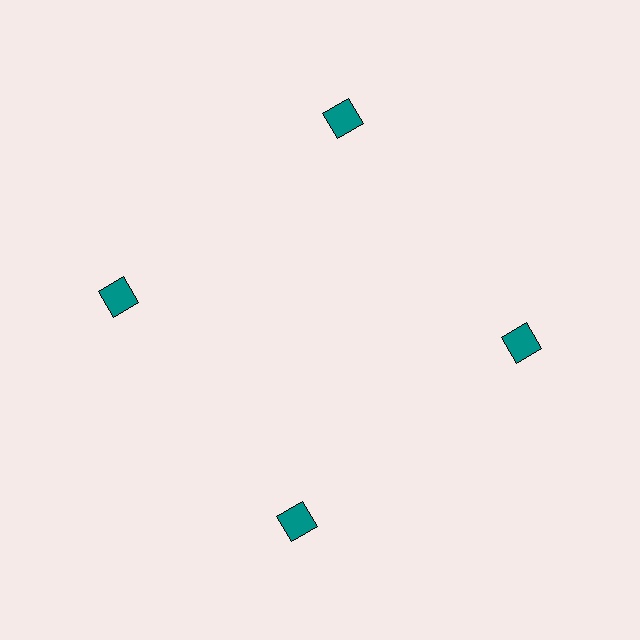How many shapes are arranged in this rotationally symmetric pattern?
There are 4 shapes, arranged in 4 groups of 1.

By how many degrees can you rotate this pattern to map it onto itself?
The pattern maps onto itself every 90 degrees of rotation.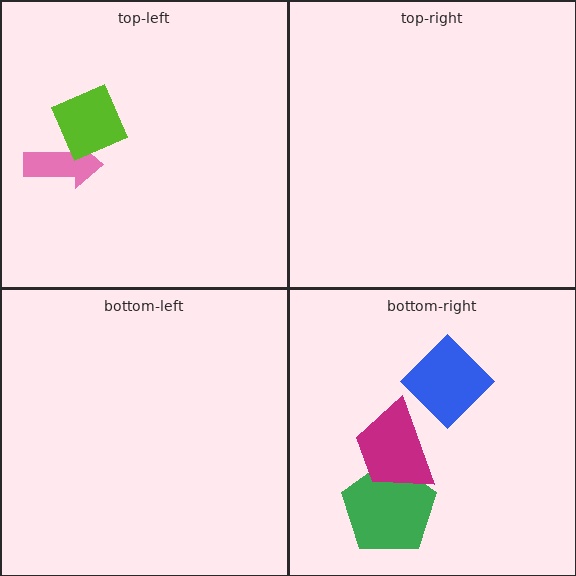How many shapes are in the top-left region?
2.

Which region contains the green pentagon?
The bottom-right region.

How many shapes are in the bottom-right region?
3.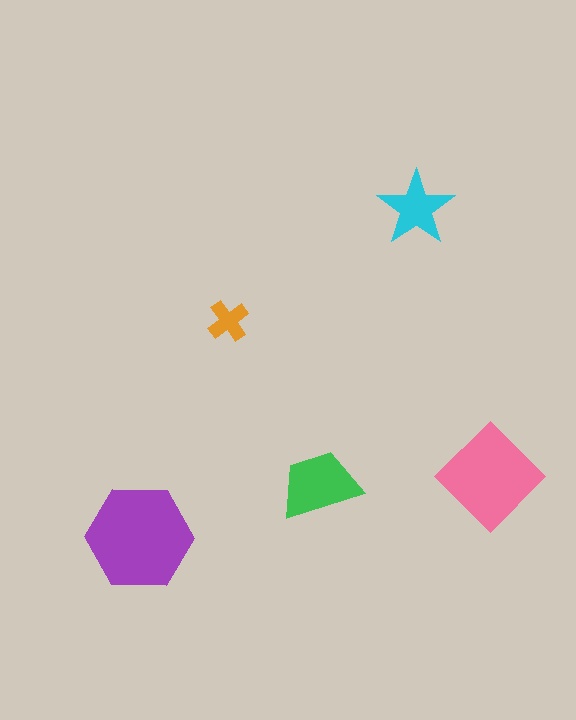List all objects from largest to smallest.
The purple hexagon, the pink diamond, the green trapezoid, the cyan star, the orange cross.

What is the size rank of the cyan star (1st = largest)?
4th.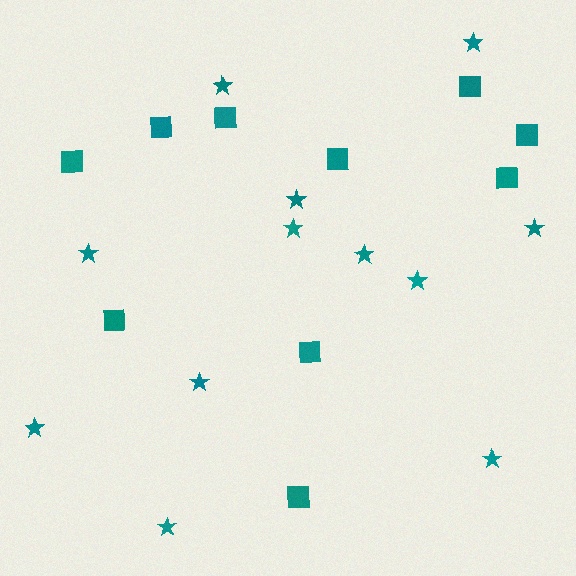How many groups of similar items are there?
There are 2 groups: one group of stars (12) and one group of squares (10).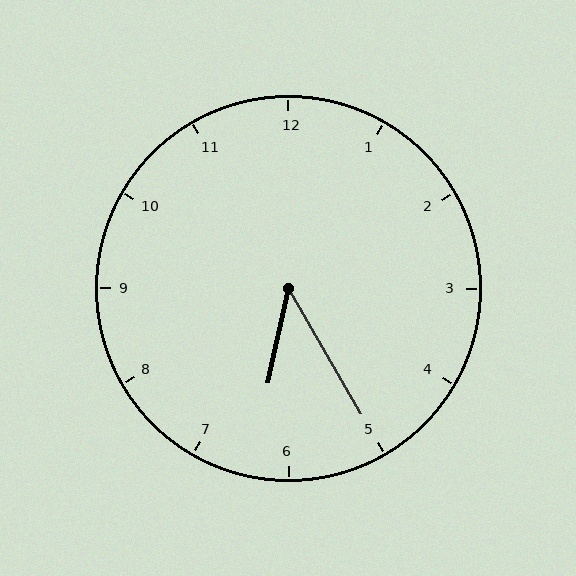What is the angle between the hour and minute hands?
Approximately 42 degrees.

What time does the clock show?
6:25.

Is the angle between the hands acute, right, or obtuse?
It is acute.